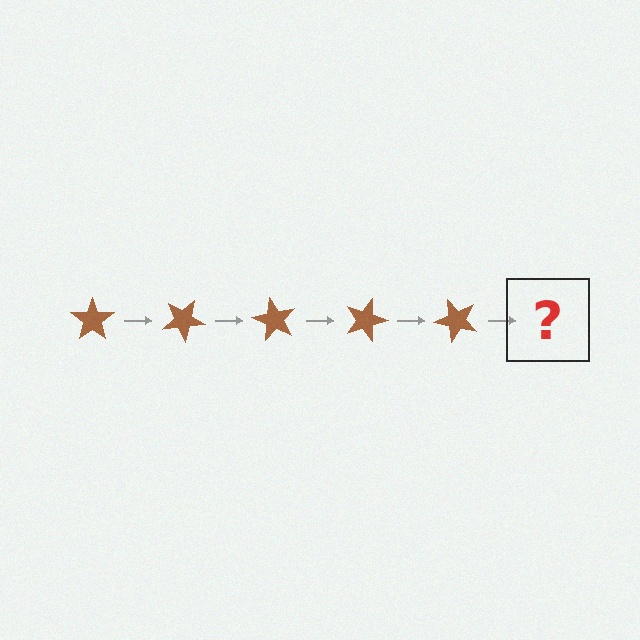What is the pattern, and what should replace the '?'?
The pattern is that the star rotates 30 degrees each step. The '?' should be a brown star rotated 150 degrees.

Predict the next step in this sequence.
The next step is a brown star rotated 150 degrees.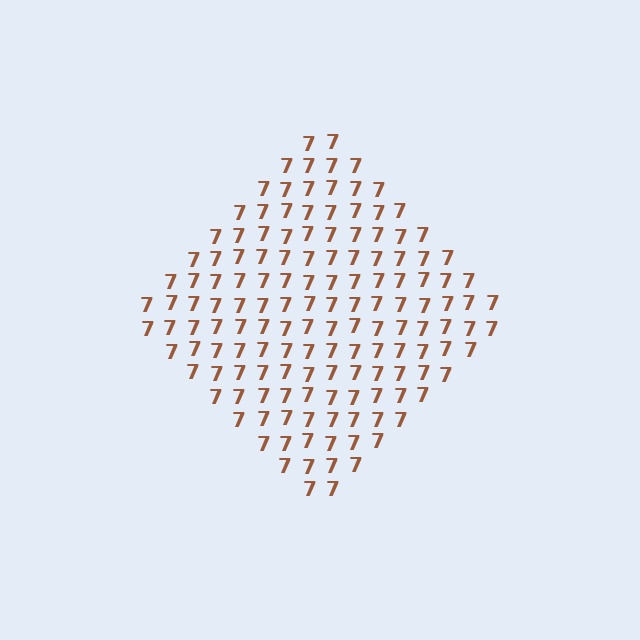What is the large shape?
The large shape is a diamond.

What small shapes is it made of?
It is made of small digit 7's.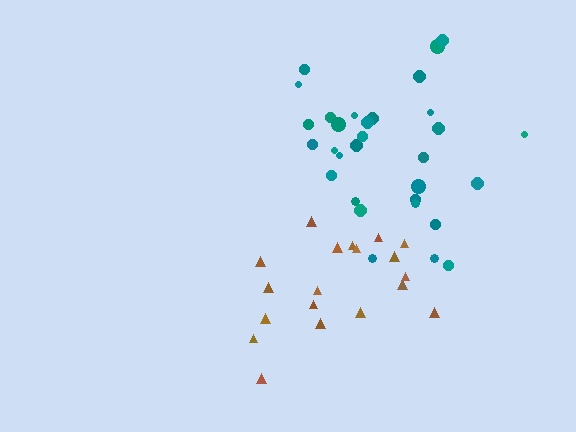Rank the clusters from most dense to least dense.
teal, brown.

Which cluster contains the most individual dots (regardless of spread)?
Teal (31).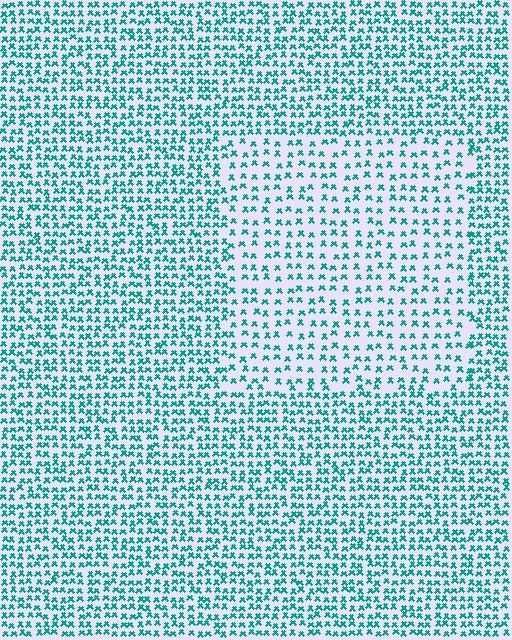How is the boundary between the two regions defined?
The boundary is defined by a change in element density (approximately 1.8x ratio). All elements are the same color, size, and shape.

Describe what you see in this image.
The image contains small teal elements arranged at two different densities. A rectangle-shaped region is visible where the elements are less densely packed than the surrounding area.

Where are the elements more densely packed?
The elements are more densely packed outside the rectangle boundary.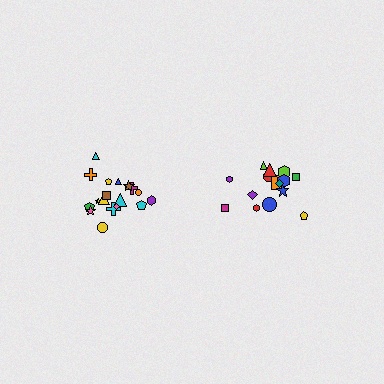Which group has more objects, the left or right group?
The left group.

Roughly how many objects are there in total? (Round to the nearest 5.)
Roughly 35 objects in total.